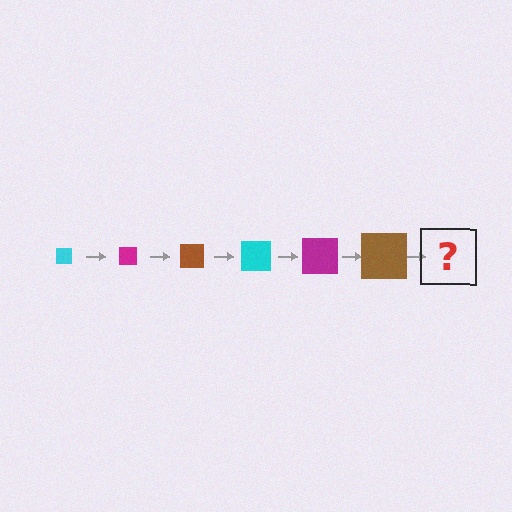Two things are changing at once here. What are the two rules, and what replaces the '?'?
The two rules are that the square grows larger each step and the color cycles through cyan, magenta, and brown. The '?' should be a cyan square, larger than the previous one.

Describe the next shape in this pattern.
It should be a cyan square, larger than the previous one.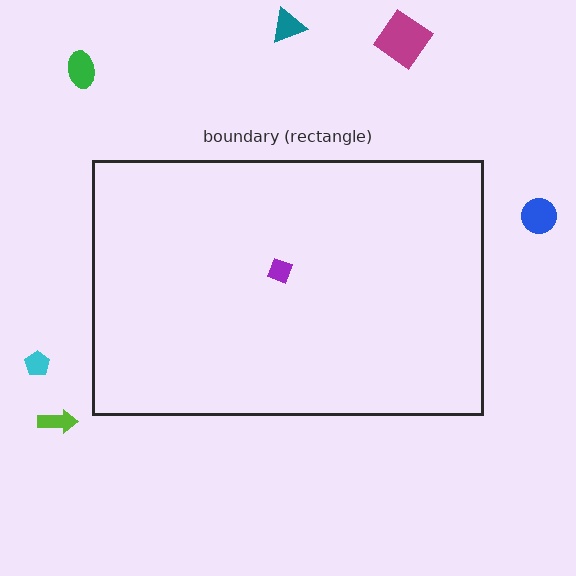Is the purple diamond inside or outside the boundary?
Inside.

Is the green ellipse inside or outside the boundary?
Outside.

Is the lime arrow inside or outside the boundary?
Outside.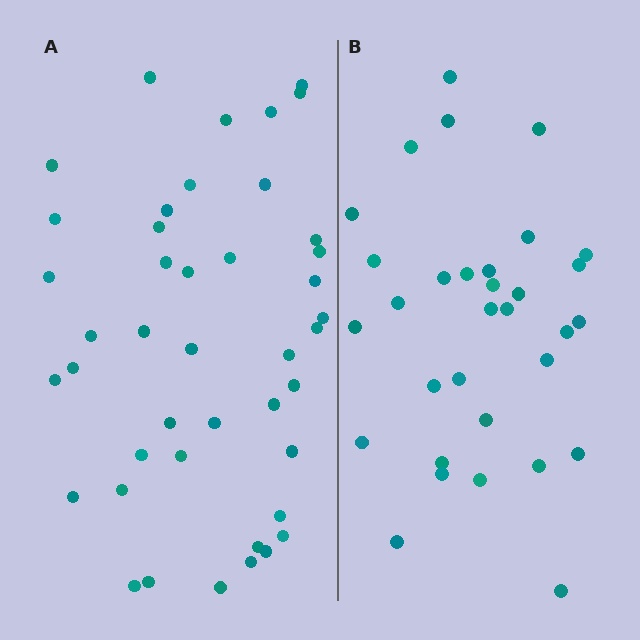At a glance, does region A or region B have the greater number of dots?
Region A (the left region) has more dots.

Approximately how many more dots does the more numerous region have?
Region A has roughly 12 or so more dots than region B.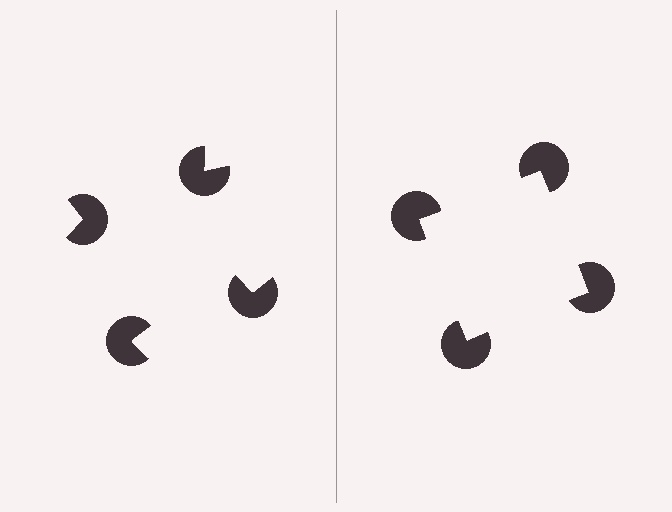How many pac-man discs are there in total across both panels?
8 — 4 on each side.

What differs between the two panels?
The pac-man discs are positioned identically on both sides; only the wedge orientations differ. On the right they align to a square; on the left they are misaligned.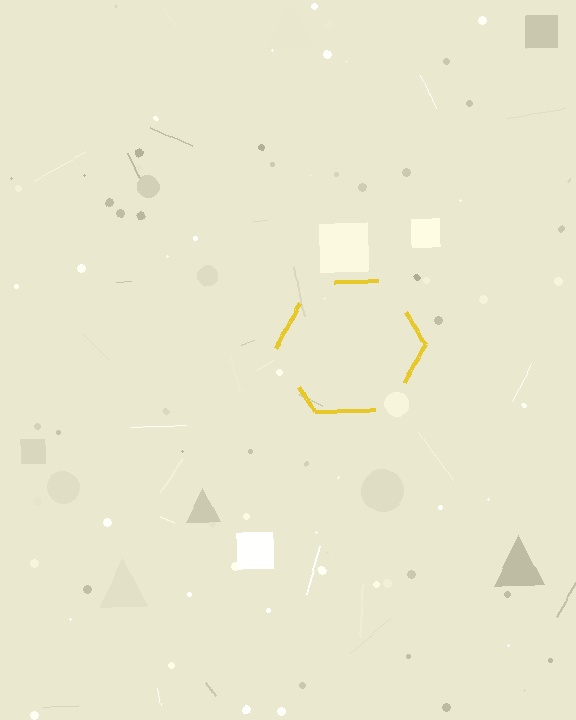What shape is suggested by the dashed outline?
The dashed outline suggests a hexagon.